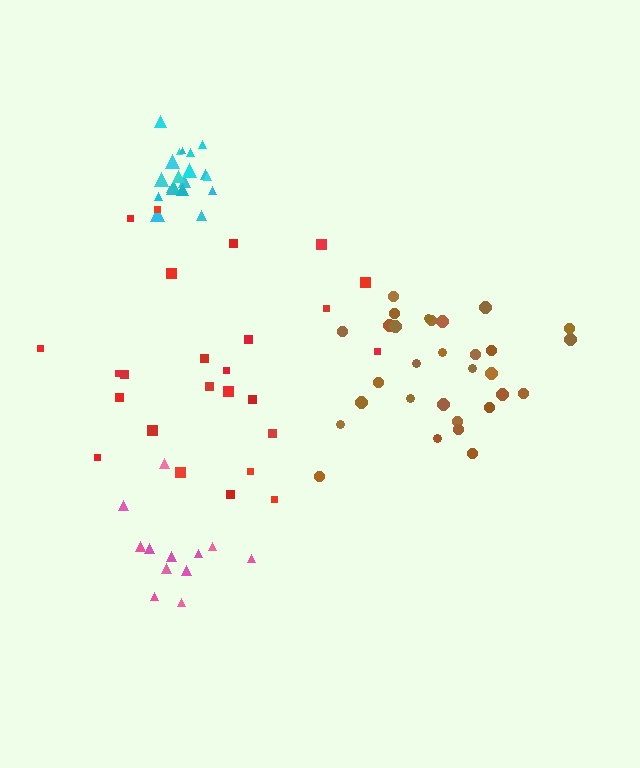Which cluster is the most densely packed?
Cyan.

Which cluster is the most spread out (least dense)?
Red.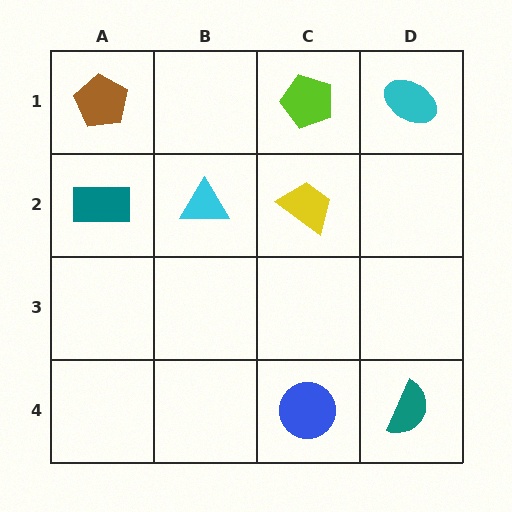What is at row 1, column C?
A lime pentagon.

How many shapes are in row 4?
2 shapes.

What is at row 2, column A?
A teal rectangle.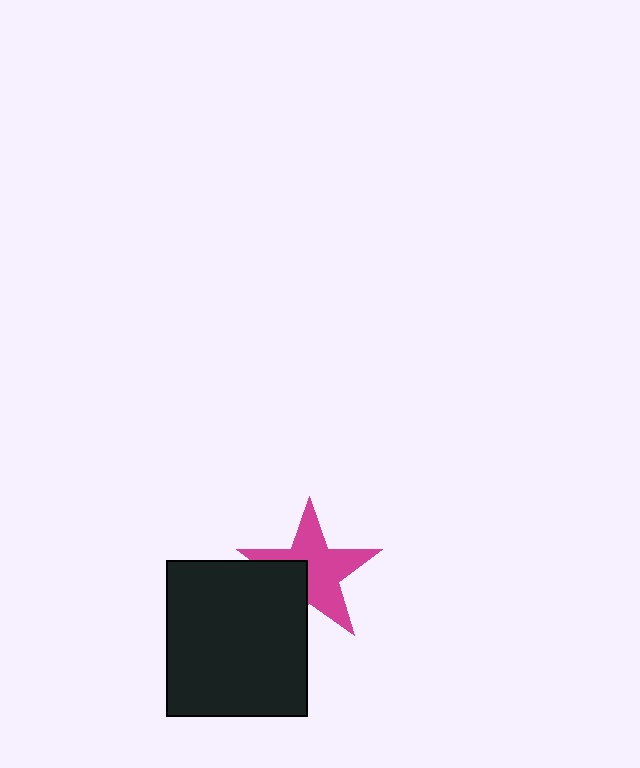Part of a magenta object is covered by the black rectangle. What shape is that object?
It is a star.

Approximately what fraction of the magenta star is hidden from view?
Roughly 32% of the magenta star is hidden behind the black rectangle.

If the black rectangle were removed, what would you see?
You would see the complete magenta star.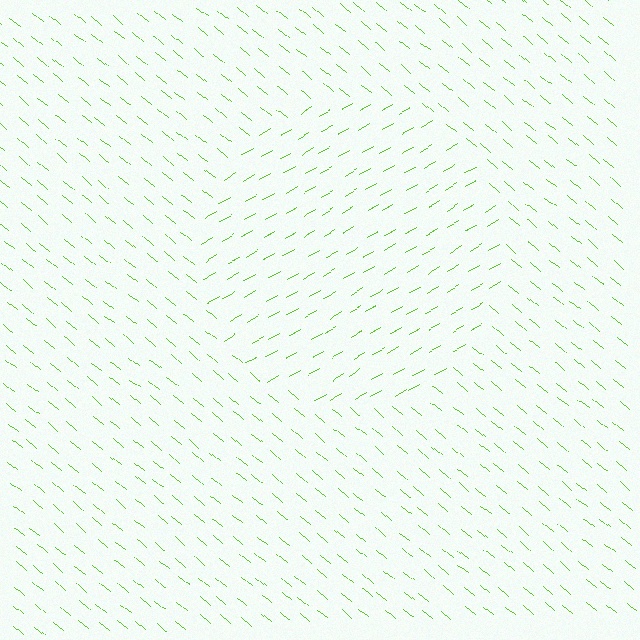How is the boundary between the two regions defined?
The boundary is defined purely by a change in line orientation (approximately 70 degrees difference). All lines are the same color and thickness.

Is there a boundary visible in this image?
Yes, there is a texture boundary formed by a change in line orientation.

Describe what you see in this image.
The image is filled with small lime line segments. A circle region in the image has lines oriented differently from the surrounding lines, creating a visible texture boundary.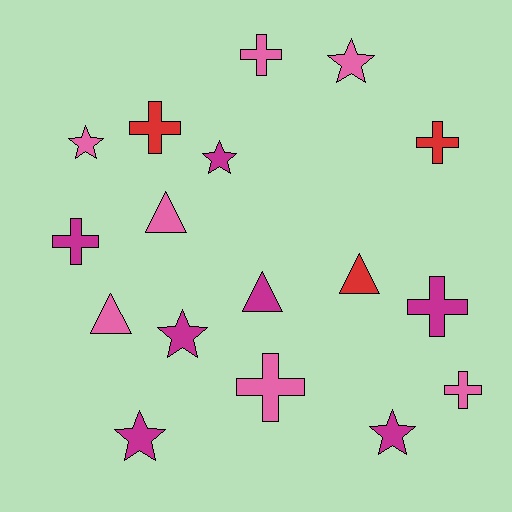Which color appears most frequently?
Pink, with 7 objects.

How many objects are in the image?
There are 17 objects.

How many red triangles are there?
There is 1 red triangle.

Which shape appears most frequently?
Cross, with 7 objects.